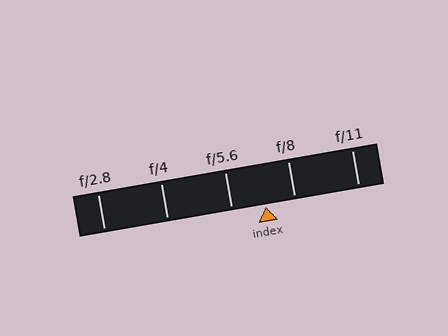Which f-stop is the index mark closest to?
The index mark is closest to f/8.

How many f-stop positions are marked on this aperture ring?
There are 5 f-stop positions marked.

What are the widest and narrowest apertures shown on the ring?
The widest aperture shown is f/2.8 and the narrowest is f/11.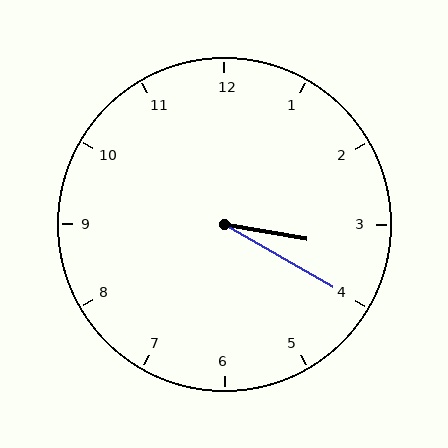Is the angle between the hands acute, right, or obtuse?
It is acute.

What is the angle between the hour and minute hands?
Approximately 20 degrees.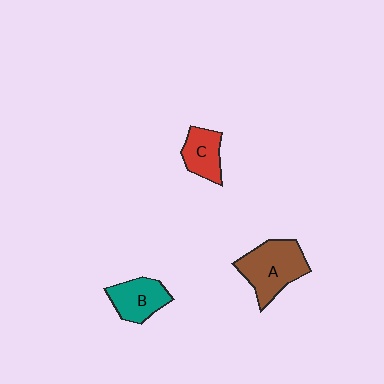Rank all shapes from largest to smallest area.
From largest to smallest: A (brown), B (teal), C (red).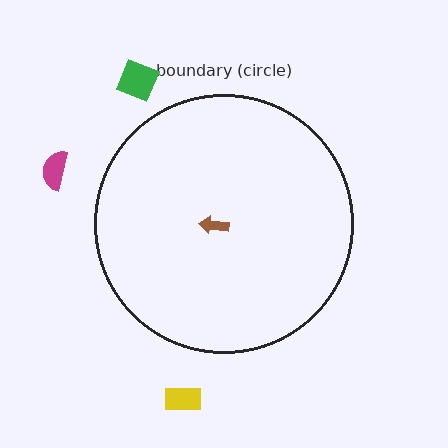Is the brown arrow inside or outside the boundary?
Inside.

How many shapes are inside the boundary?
1 inside, 3 outside.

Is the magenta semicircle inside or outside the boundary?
Outside.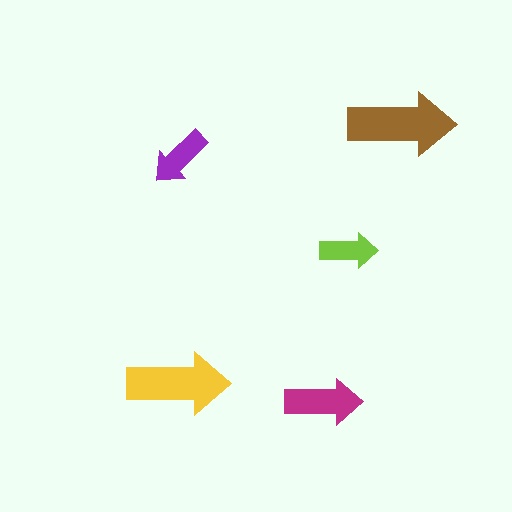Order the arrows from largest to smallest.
the brown one, the yellow one, the magenta one, the purple one, the lime one.